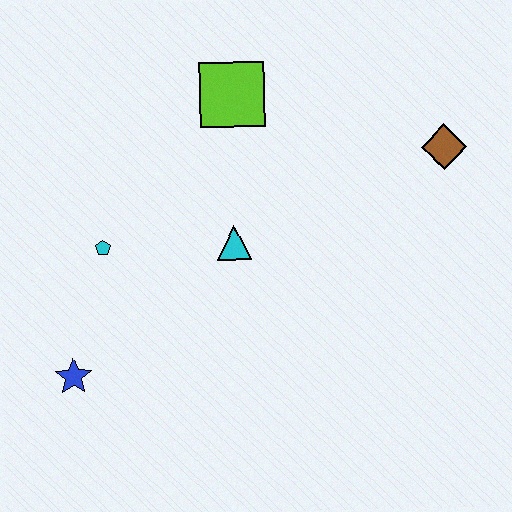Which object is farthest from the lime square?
The blue star is farthest from the lime square.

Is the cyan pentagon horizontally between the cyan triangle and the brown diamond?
No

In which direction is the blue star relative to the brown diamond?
The blue star is to the left of the brown diamond.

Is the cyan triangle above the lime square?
No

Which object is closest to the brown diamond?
The lime square is closest to the brown diamond.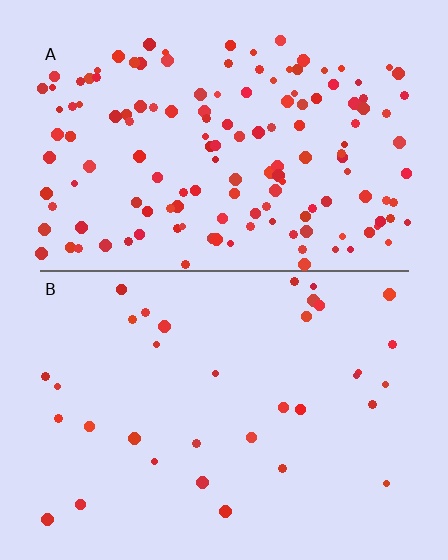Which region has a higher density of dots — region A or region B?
A (the top).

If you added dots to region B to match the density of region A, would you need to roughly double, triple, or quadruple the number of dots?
Approximately quadruple.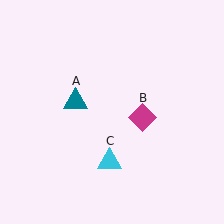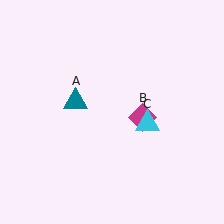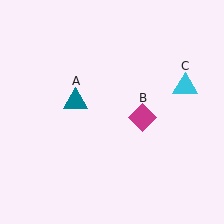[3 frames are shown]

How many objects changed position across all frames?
1 object changed position: cyan triangle (object C).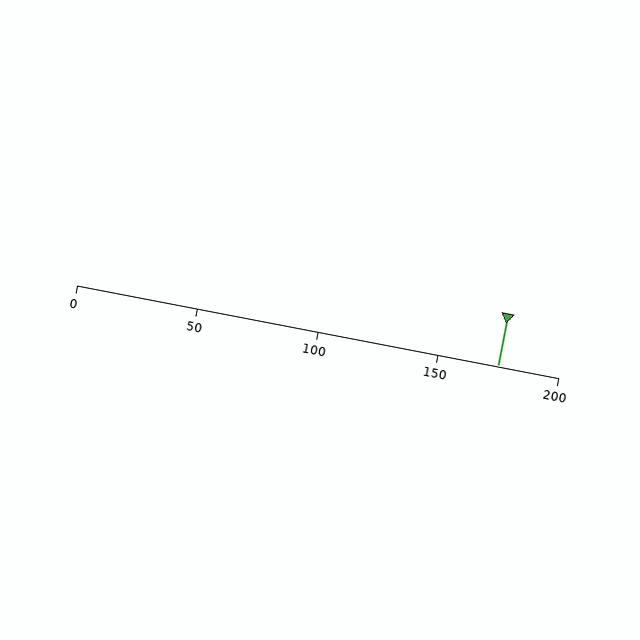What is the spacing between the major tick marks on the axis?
The major ticks are spaced 50 apart.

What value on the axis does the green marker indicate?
The marker indicates approximately 175.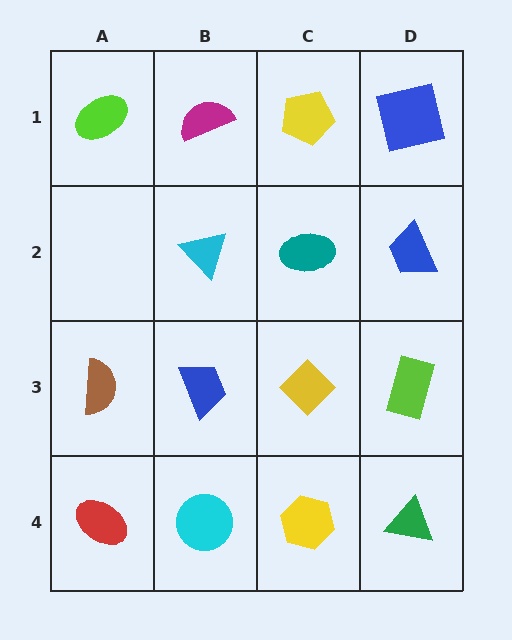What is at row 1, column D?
A blue square.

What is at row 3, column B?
A blue trapezoid.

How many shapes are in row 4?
4 shapes.